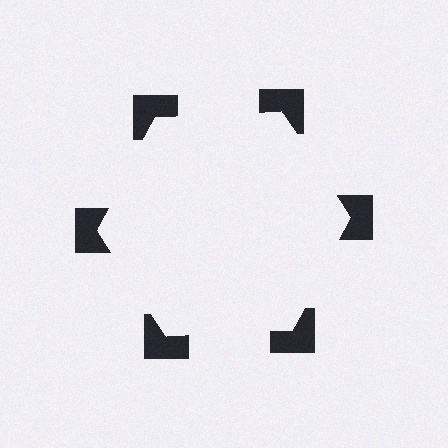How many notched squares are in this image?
There are 6 — one at each vertex of the illusory hexagon.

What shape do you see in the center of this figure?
An illusory hexagon — its edges are inferred from the aligned wedge cuts in the notched squares, not physically drawn.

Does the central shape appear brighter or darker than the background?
It typically appears slightly brighter than the background, even though no actual brightness change is drawn.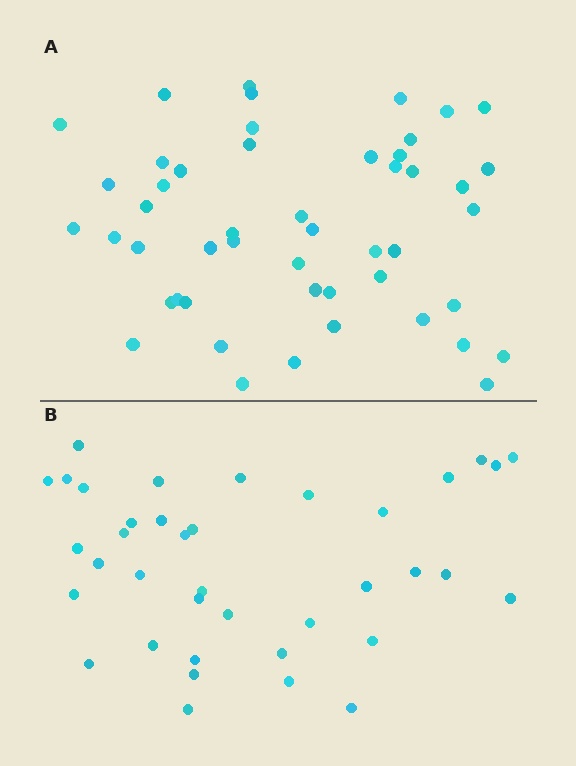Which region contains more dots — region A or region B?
Region A (the top region) has more dots.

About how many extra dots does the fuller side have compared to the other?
Region A has roughly 12 or so more dots than region B.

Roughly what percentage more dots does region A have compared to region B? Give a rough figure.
About 30% more.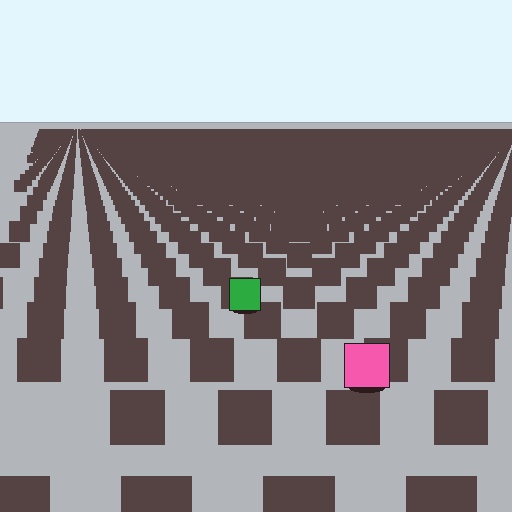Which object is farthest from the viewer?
The green square is farthest from the viewer. It appears smaller and the ground texture around it is denser.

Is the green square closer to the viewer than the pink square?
No. The pink square is closer — you can tell from the texture gradient: the ground texture is coarser near it.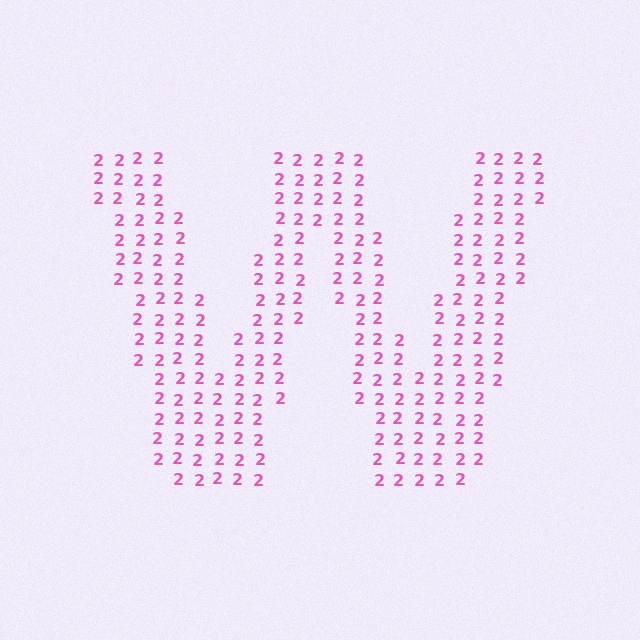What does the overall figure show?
The overall figure shows the letter W.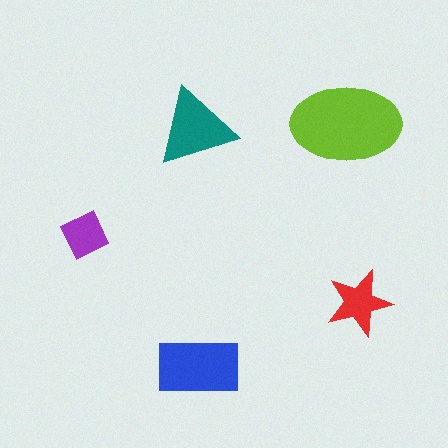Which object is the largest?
The lime ellipse.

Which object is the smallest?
The purple diamond.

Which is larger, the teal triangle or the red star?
The teal triangle.